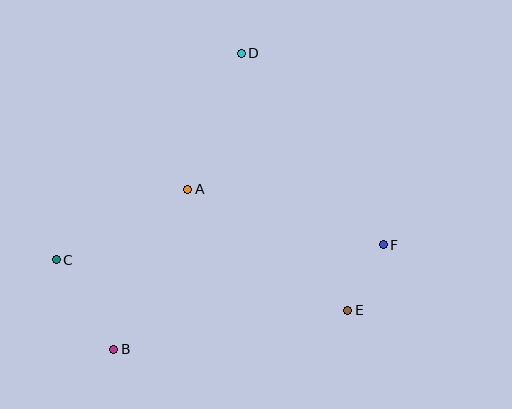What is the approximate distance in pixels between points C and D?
The distance between C and D is approximately 277 pixels.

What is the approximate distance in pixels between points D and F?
The distance between D and F is approximately 238 pixels.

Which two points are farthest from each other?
Points C and F are farthest from each other.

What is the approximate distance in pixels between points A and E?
The distance between A and E is approximately 201 pixels.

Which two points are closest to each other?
Points E and F are closest to each other.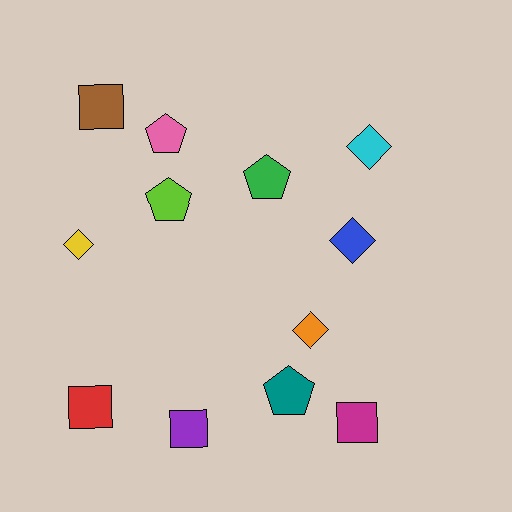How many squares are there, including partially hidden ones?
There are 4 squares.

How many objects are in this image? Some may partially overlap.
There are 12 objects.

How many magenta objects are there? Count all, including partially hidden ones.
There is 1 magenta object.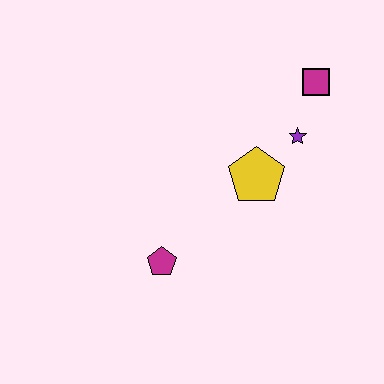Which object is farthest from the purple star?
The magenta pentagon is farthest from the purple star.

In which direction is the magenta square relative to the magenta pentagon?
The magenta square is above the magenta pentagon.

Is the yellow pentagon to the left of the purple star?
Yes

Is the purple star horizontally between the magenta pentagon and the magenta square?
Yes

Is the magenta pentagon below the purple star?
Yes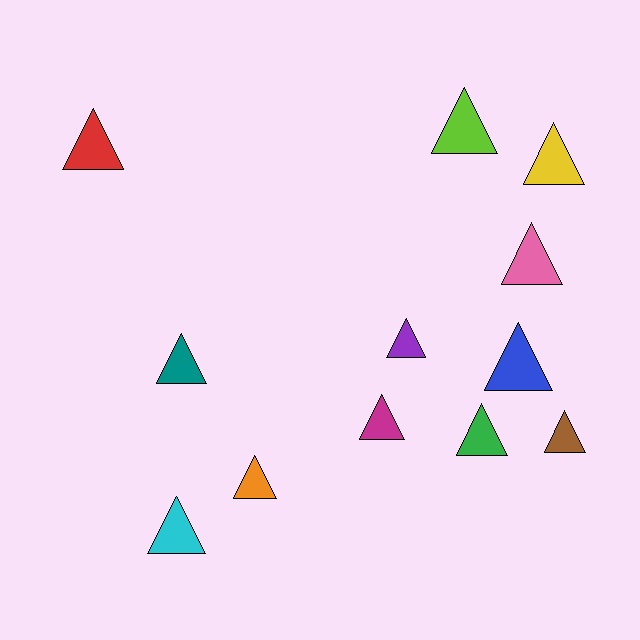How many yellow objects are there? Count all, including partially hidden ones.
There is 1 yellow object.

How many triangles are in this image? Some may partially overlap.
There are 12 triangles.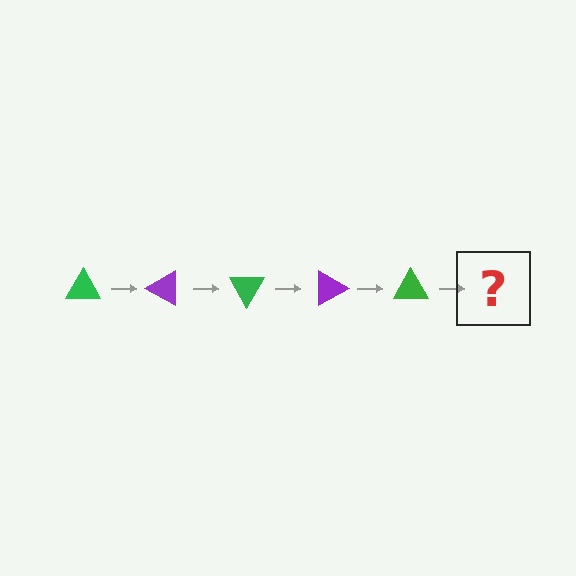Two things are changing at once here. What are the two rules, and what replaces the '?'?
The two rules are that it rotates 30 degrees each step and the color cycles through green and purple. The '?' should be a purple triangle, rotated 150 degrees from the start.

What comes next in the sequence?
The next element should be a purple triangle, rotated 150 degrees from the start.